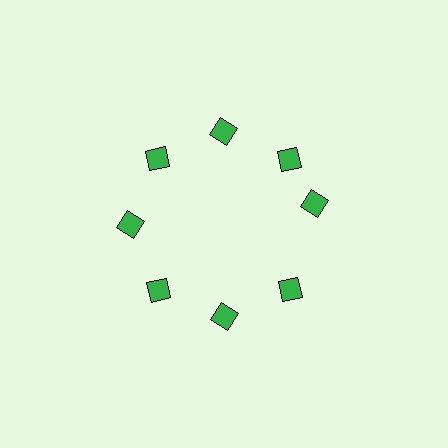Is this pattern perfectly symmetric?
No. The 8 green diamonds are arranged in a ring, but one element near the 3 o'clock position is rotated out of alignment along the ring, breaking the 8-fold rotational symmetry.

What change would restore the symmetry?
The symmetry would be restored by rotating it back into even spacing with its neighbors so that all 8 diamonds sit at equal angles and equal distance from the center.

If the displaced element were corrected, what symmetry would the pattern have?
It would have 8-fold rotational symmetry — the pattern would map onto itself every 45 degrees.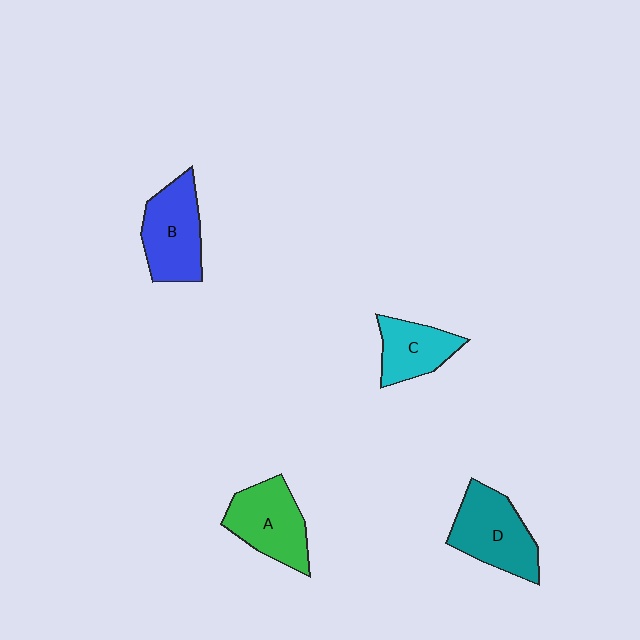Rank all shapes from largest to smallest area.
From largest to smallest: D (teal), B (blue), A (green), C (cyan).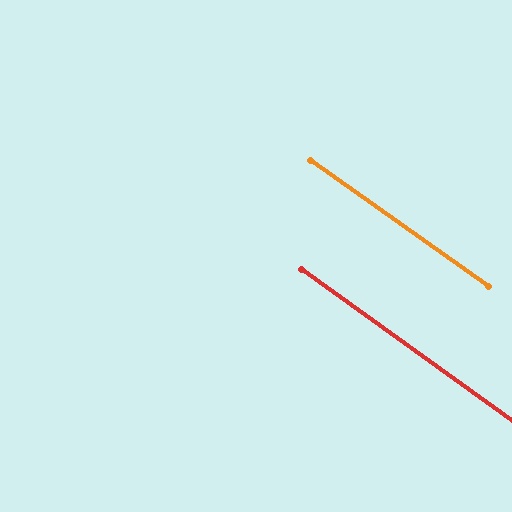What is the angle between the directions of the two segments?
Approximately 0 degrees.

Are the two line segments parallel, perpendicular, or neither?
Parallel — their directions differ by only 0.5°.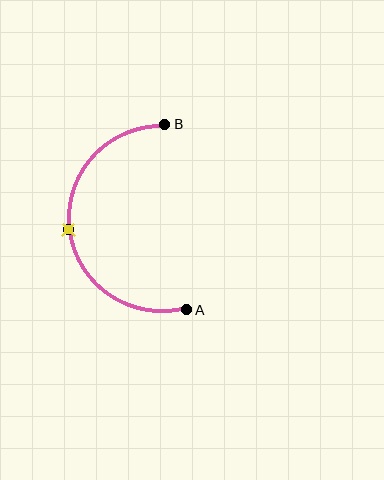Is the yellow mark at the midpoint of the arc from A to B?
Yes. The yellow mark lies on the arc at equal arc-length from both A and B — it is the arc midpoint.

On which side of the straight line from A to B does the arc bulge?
The arc bulges to the left of the straight line connecting A and B.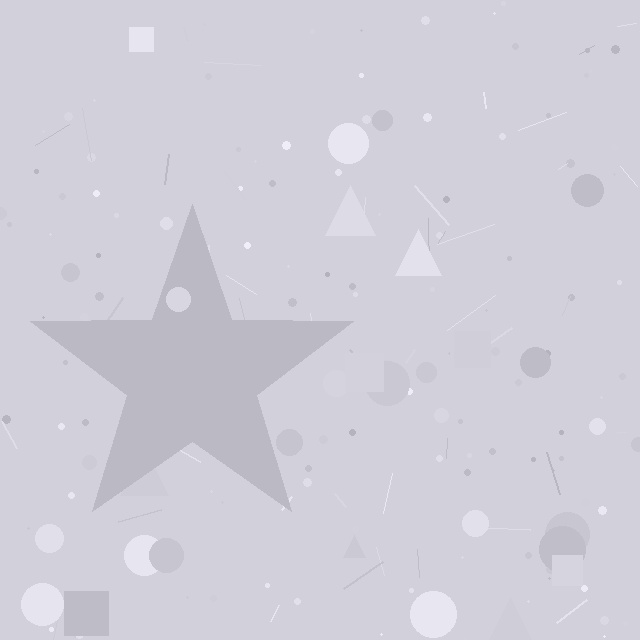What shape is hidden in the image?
A star is hidden in the image.